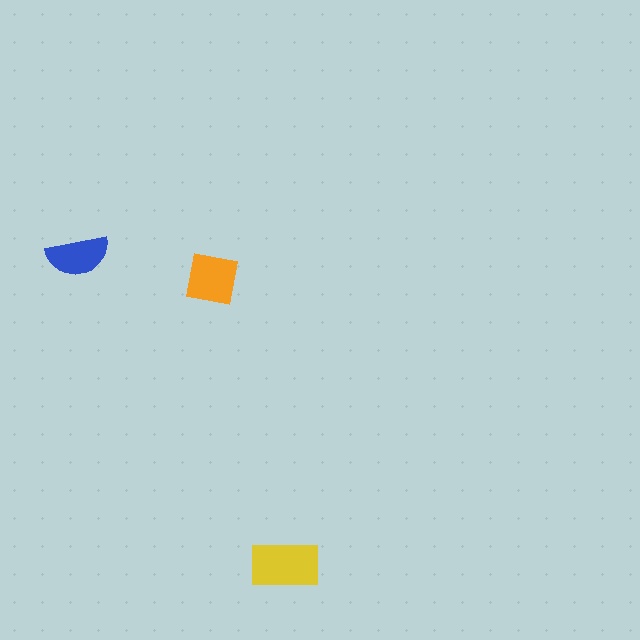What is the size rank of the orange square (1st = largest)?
2nd.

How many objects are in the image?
There are 3 objects in the image.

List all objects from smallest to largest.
The blue semicircle, the orange square, the yellow rectangle.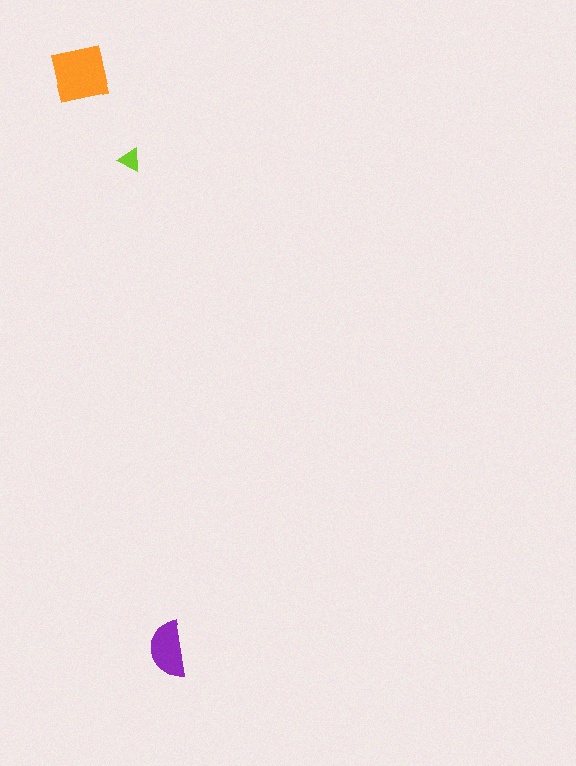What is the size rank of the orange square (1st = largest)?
1st.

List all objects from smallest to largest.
The lime triangle, the purple semicircle, the orange square.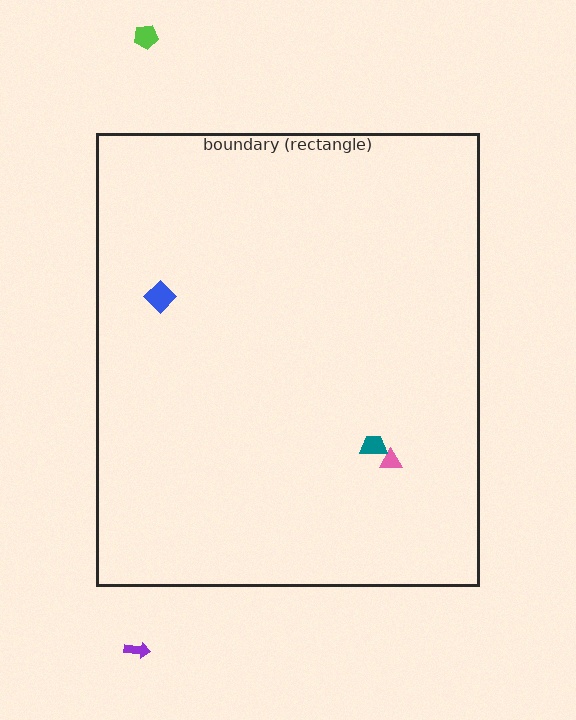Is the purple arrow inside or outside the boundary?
Outside.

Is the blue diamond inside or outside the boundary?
Inside.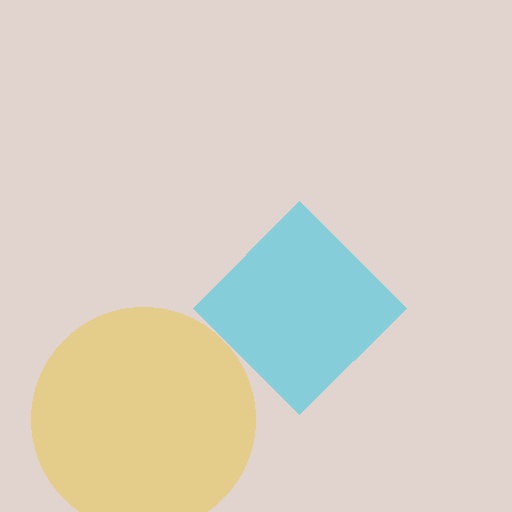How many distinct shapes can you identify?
There are 2 distinct shapes: a cyan diamond, a yellow circle.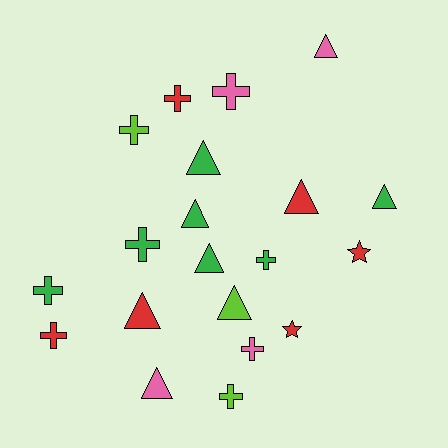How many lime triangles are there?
There is 1 lime triangle.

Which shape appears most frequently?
Cross, with 9 objects.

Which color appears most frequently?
Green, with 7 objects.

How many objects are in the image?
There are 20 objects.